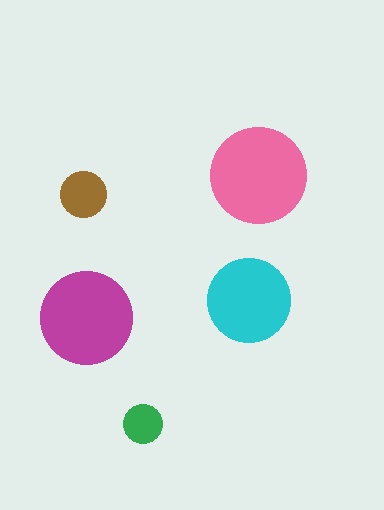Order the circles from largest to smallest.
the pink one, the magenta one, the cyan one, the brown one, the green one.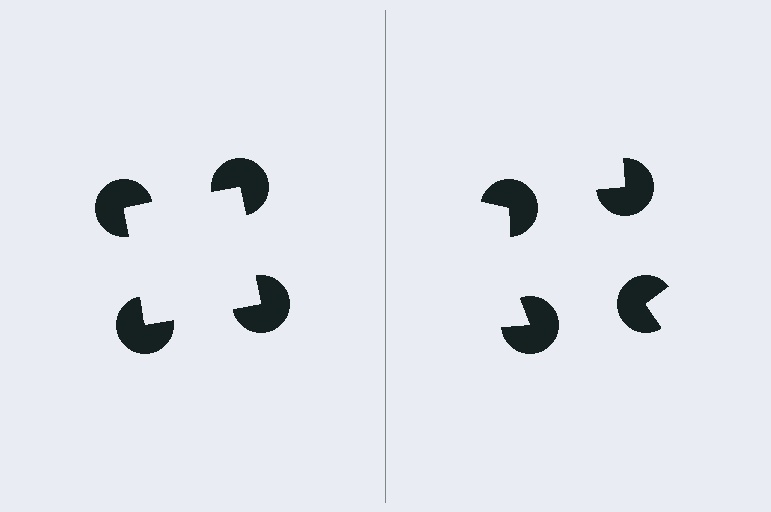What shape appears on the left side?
An illusory square.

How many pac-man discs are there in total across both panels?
8 — 4 on each side.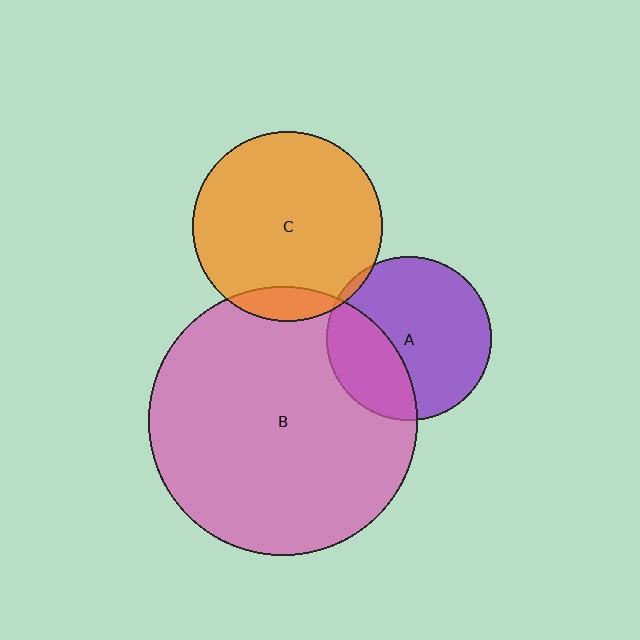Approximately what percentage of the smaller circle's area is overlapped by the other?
Approximately 10%.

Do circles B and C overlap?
Yes.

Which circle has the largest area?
Circle B (pink).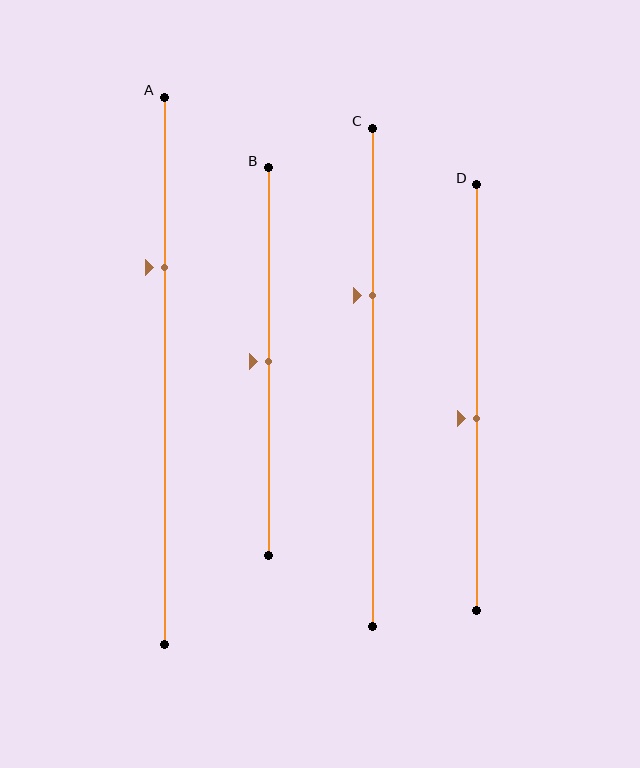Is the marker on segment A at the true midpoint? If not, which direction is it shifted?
No, the marker on segment A is shifted upward by about 19% of the segment length.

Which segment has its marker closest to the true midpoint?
Segment B has its marker closest to the true midpoint.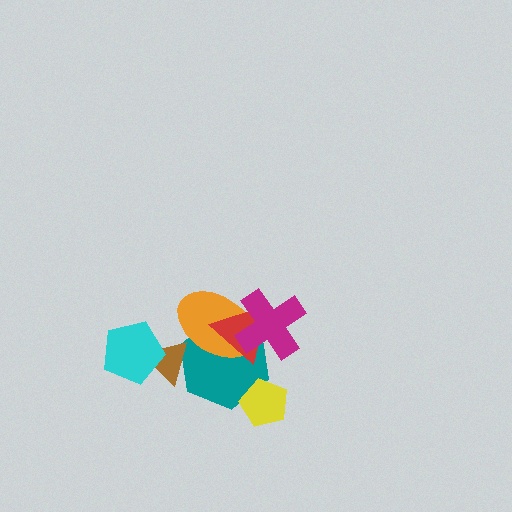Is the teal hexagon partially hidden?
Yes, it is partially covered by another shape.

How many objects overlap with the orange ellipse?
4 objects overlap with the orange ellipse.